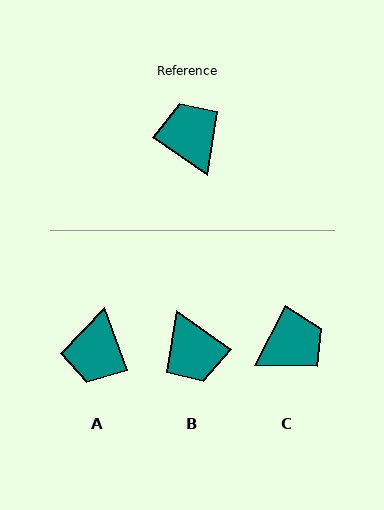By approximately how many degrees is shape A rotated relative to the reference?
Approximately 145 degrees counter-clockwise.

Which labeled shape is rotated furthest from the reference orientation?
B, about 179 degrees away.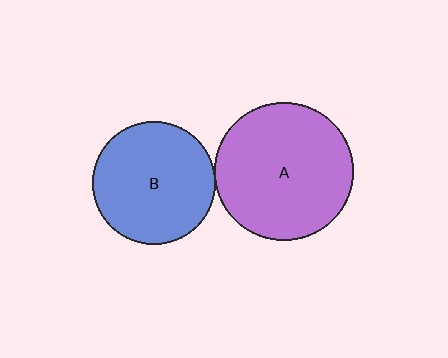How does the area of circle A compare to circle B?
Approximately 1.3 times.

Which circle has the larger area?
Circle A (purple).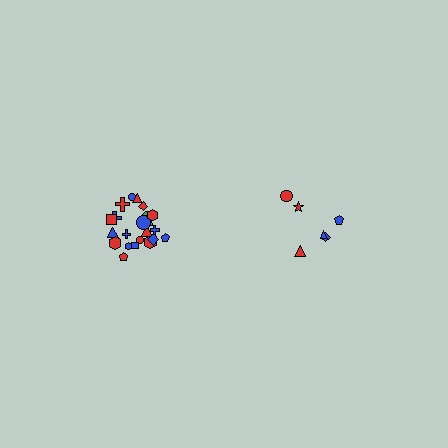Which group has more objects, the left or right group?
The left group.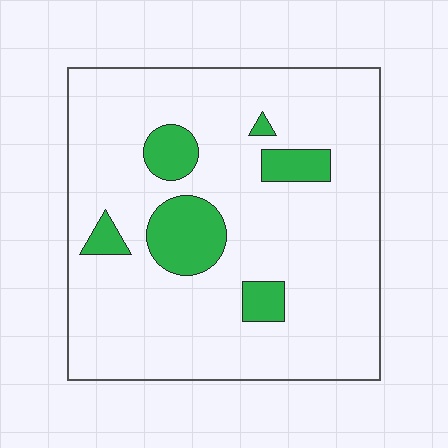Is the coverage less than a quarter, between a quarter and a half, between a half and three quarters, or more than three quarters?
Less than a quarter.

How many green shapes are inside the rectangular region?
6.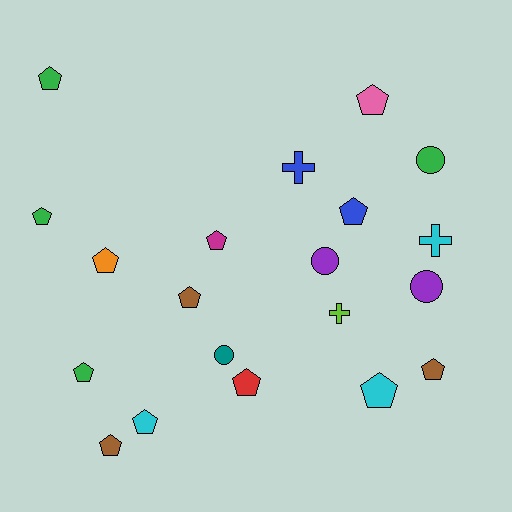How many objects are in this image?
There are 20 objects.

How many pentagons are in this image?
There are 13 pentagons.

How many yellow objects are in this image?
There are no yellow objects.